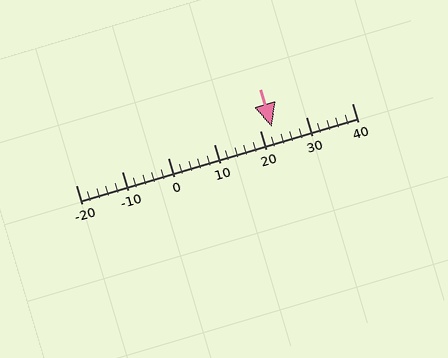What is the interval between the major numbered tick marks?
The major tick marks are spaced 10 units apart.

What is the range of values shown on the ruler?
The ruler shows values from -20 to 40.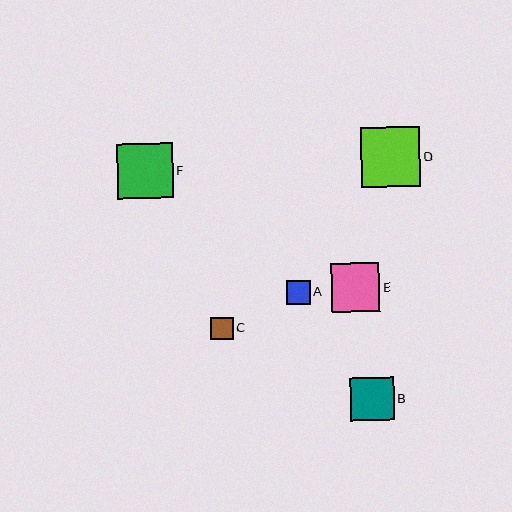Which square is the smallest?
Square C is the smallest with a size of approximately 22 pixels.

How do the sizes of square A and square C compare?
Square A and square C are approximately the same size.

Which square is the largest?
Square D is the largest with a size of approximately 60 pixels.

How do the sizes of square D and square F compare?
Square D and square F are approximately the same size.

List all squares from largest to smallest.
From largest to smallest: D, F, E, B, A, C.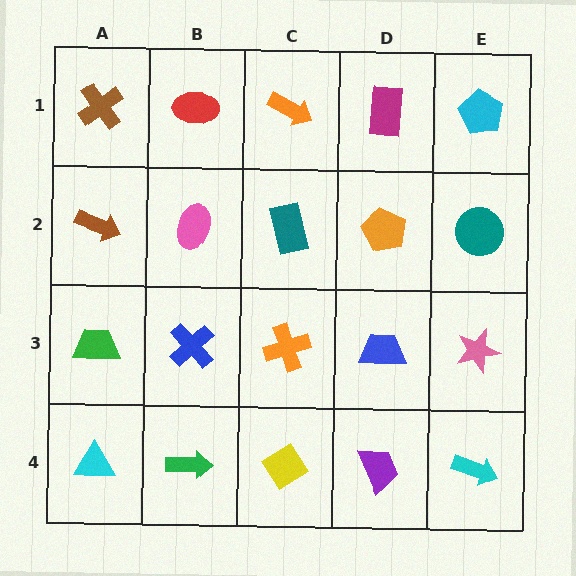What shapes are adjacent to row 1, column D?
An orange pentagon (row 2, column D), an orange arrow (row 1, column C), a cyan pentagon (row 1, column E).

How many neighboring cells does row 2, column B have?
4.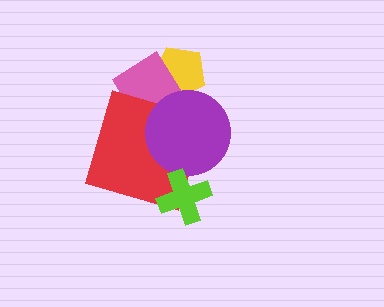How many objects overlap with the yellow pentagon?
2 objects overlap with the yellow pentagon.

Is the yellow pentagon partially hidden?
Yes, it is partially covered by another shape.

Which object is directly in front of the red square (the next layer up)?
The purple circle is directly in front of the red square.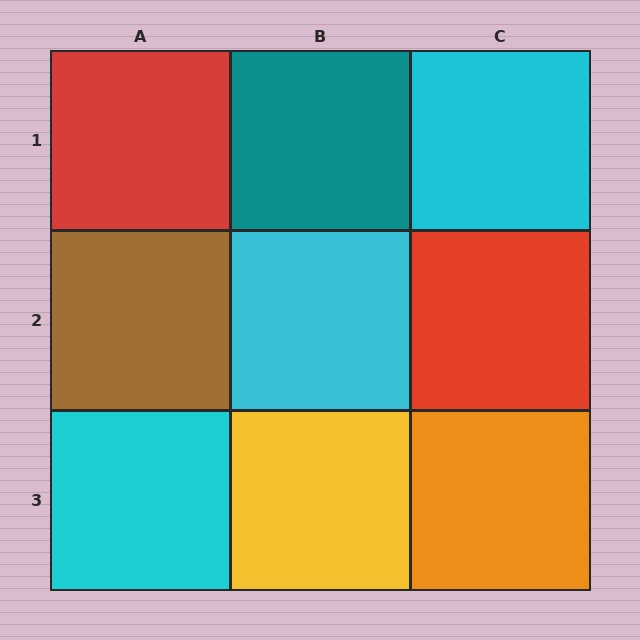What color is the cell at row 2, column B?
Cyan.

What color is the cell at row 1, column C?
Cyan.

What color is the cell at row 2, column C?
Red.